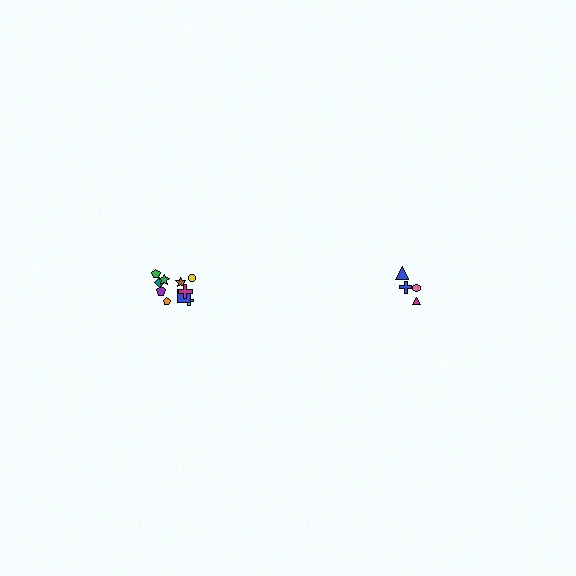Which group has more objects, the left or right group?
The left group.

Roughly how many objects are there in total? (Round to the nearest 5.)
Roughly 15 objects in total.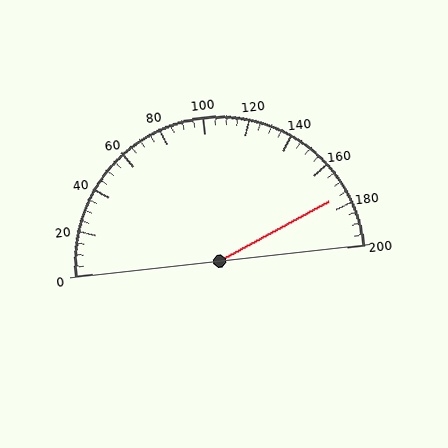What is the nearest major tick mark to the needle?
The nearest major tick mark is 180.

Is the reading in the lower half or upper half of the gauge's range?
The reading is in the upper half of the range (0 to 200).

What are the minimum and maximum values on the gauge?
The gauge ranges from 0 to 200.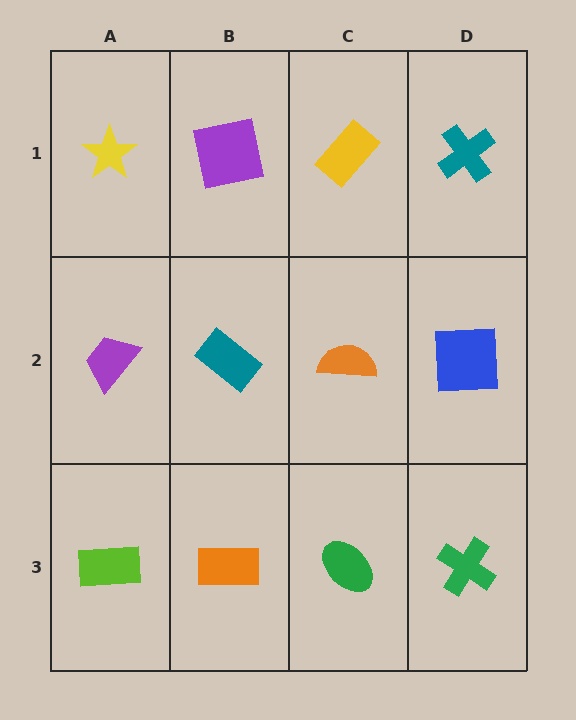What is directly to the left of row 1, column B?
A yellow star.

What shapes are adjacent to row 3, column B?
A teal rectangle (row 2, column B), a lime rectangle (row 3, column A), a green ellipse (row 3, column C).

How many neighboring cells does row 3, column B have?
3.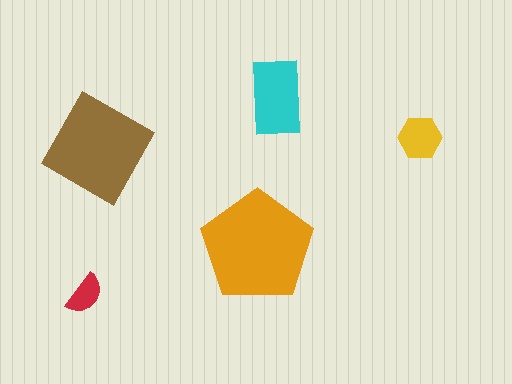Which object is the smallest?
The red semicircle.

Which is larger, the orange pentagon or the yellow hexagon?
The orange pentagon.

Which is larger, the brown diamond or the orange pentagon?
The orange pentagon.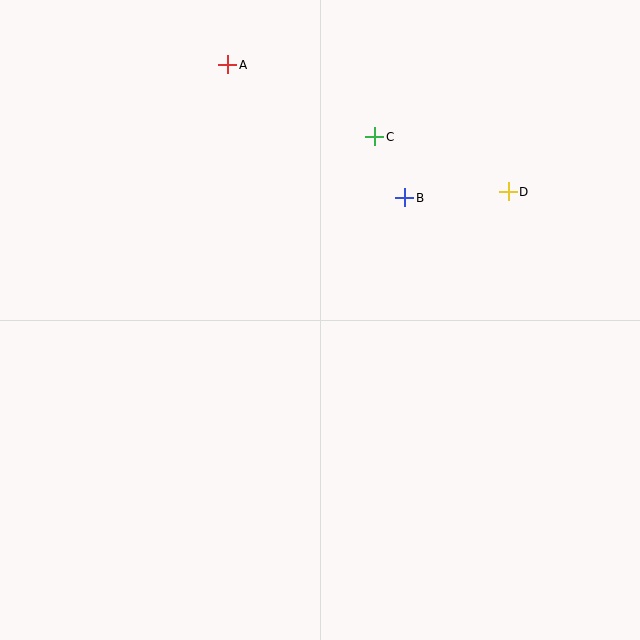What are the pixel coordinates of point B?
Point B is at (405, 198).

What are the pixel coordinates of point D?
Point D is at (508, 192).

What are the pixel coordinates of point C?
Point C is at (375, 137).